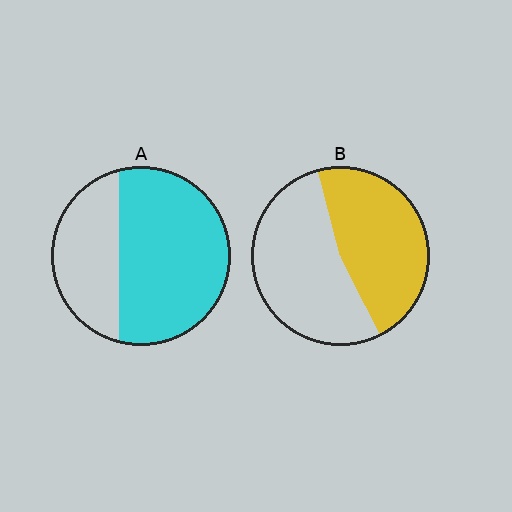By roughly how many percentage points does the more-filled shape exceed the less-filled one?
By roughly 20 percentage points (A over B).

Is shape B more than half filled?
Roughly half.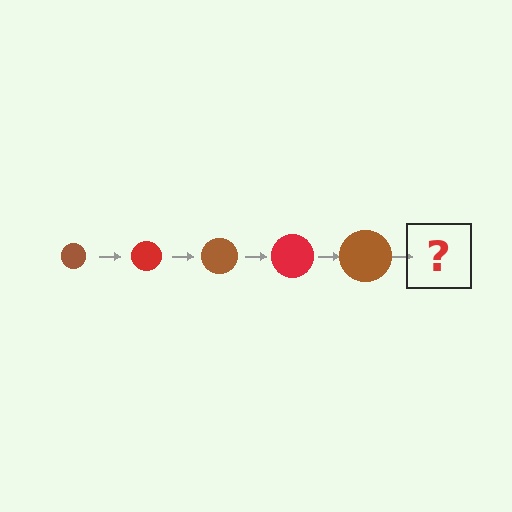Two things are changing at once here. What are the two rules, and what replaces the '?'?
The two rules are that the circle grows larger each step and the color cycles through brown and red. The '?' should be a red circle, larger than the previous one.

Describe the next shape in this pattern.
It should be a red circle, larger than the previous one.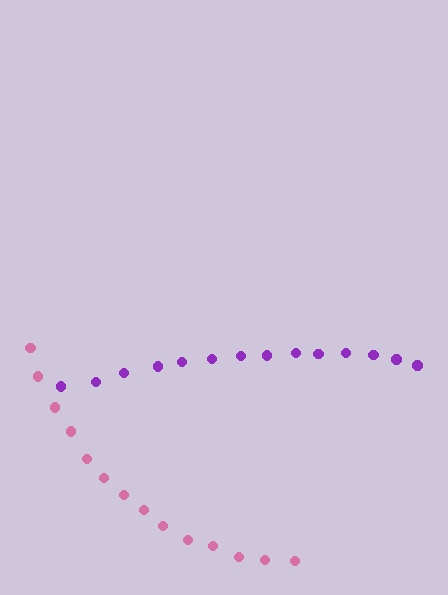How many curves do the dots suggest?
There are 2 distinct paths.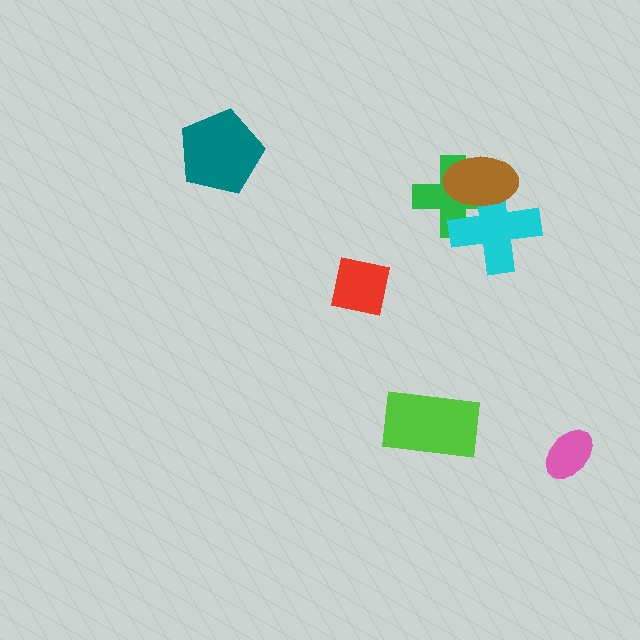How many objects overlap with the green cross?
2 objects overlap with the green cross.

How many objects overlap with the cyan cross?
2 objects overlap with the cyan cross.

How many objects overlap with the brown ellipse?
2 objects overlap with the brown ellipse.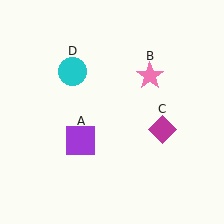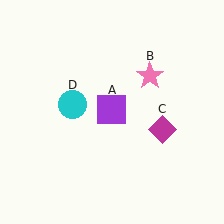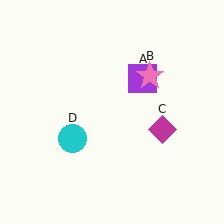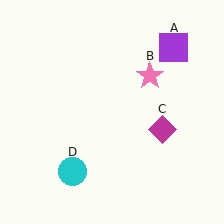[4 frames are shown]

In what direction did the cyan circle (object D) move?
The cyan circle (object D) moved down.